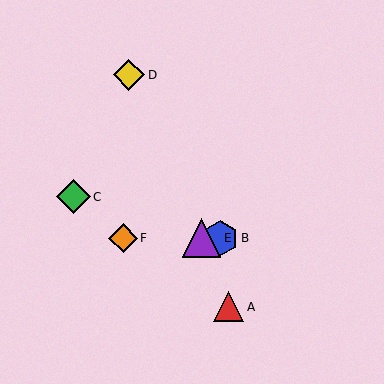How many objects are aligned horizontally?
3 objects (B, E, F) are aligned horizontally.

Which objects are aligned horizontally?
Objects B, E, F are aligned horizontally.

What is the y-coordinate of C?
Object C is at y≈197.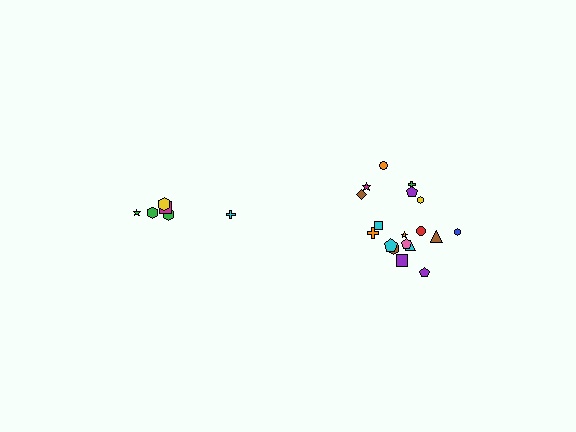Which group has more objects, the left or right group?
The right group.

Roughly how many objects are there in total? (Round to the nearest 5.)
Roughly 25 objects in total.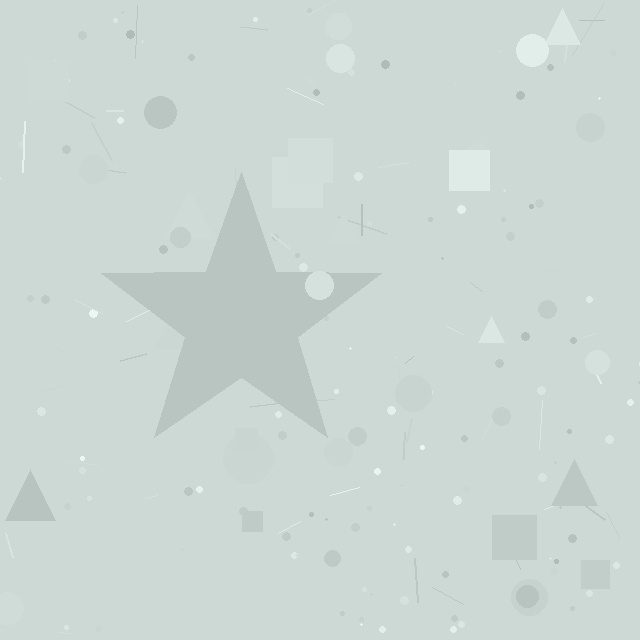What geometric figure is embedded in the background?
A star is embedded in the background.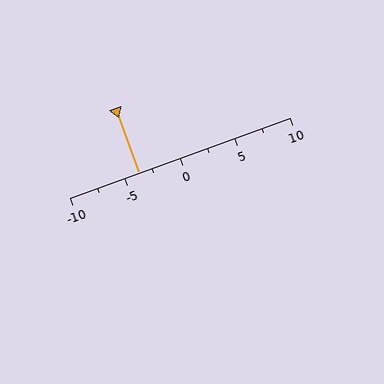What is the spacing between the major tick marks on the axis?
The major ticks are spaced 5 apart.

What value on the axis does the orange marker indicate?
The marker indicates approximately -3.8.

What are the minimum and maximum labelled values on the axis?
The axis runs from -10 to 10.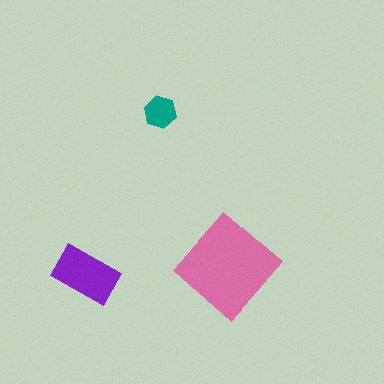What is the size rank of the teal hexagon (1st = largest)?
3rd.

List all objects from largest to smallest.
The pink diamond, the purple rectangle, the teal hexagon.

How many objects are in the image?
There are 3 objects in the image.